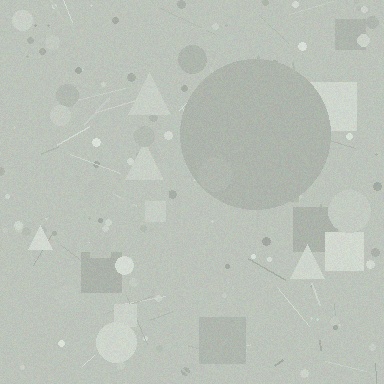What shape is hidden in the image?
A circle is hidden in the image.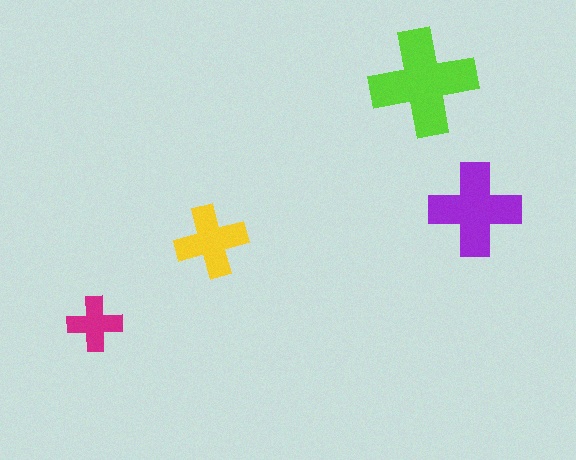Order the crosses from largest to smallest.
the lime one, the purple one, the yellow one, the magenta one.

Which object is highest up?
The lime cross is topmost.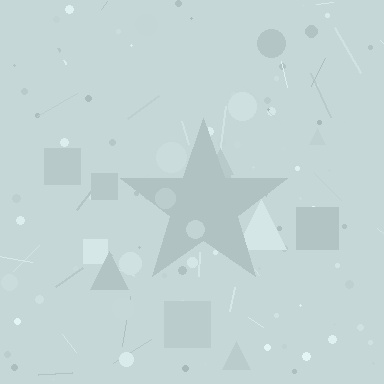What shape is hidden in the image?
A star is hidden in the image.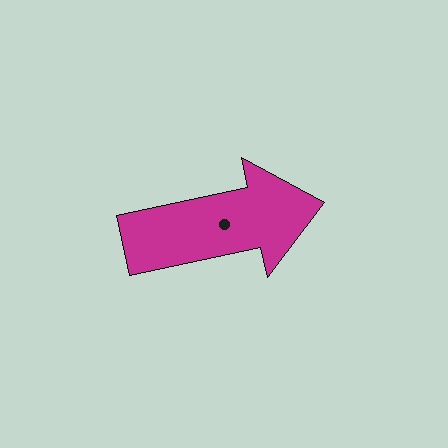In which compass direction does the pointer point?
East.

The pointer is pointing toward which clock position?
Roughly 3 o'clock.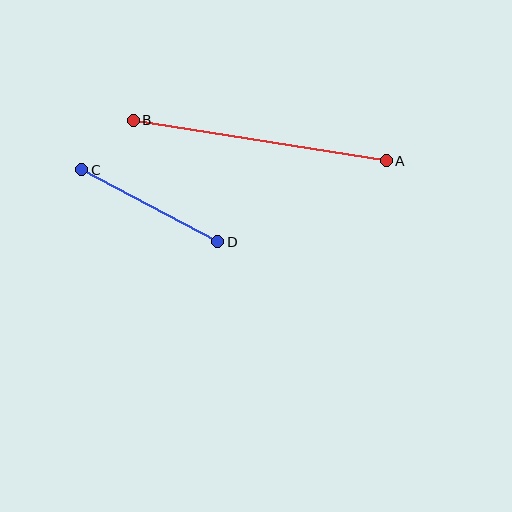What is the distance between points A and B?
The distance is approximately 256 pixels.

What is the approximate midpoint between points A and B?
The midpoint is at approximately (260, 141) pixels.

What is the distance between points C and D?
The distance is approximately 154 pixels.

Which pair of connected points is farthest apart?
Points A and B are farthest apart.